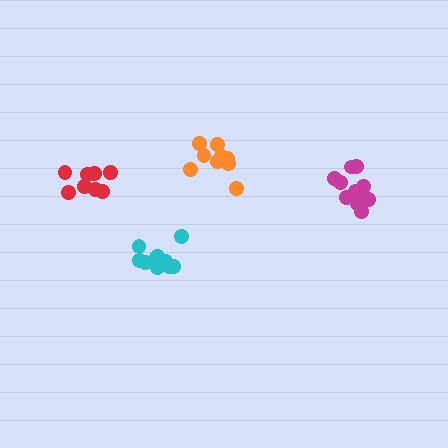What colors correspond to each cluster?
The clusters are colored: orange, cyan, magenta, red.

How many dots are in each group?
Group 1: 9 dots, Group 2: 10 dots, Group 3: 11 dots, Group 4: 8 dots (38 total).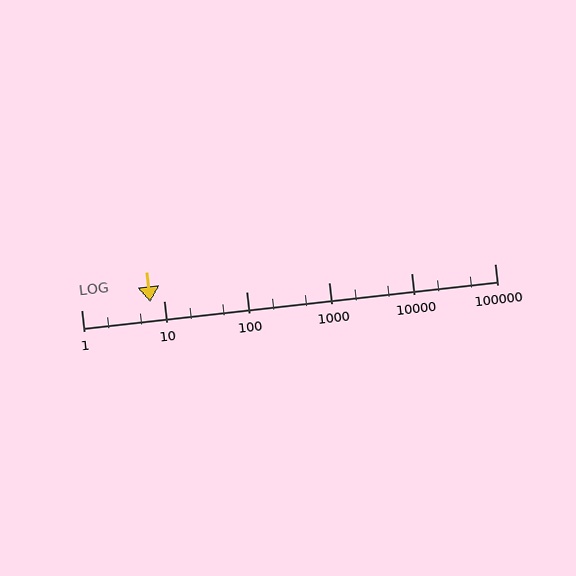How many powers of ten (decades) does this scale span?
The scale spans 5 decades, from 1 to 100000.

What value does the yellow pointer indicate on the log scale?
The pointer indicates approximately 6.9.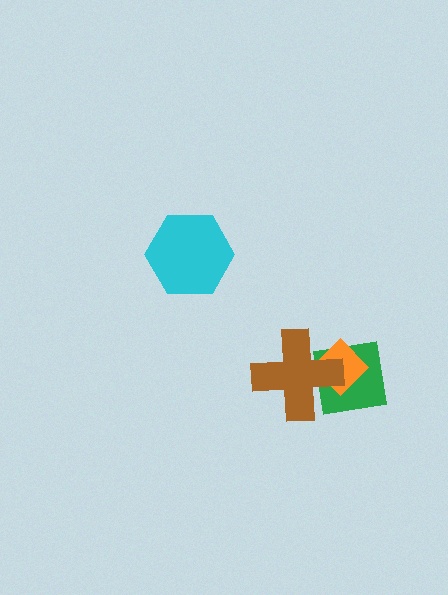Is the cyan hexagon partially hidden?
No, no other shape covers it.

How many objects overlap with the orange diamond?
2 objects overlap with the orange diamond.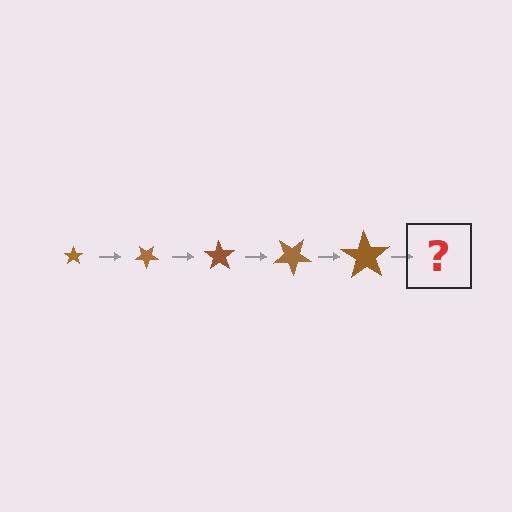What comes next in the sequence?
The next element should be a star, larger than the previous one and rotated 175 degrees from the start.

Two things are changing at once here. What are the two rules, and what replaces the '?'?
The two rules are that the star grows larger each step and it rotates 35 degrees each step. The '?' should be a star, larger than the previous one and rotated 175 degrees from the start.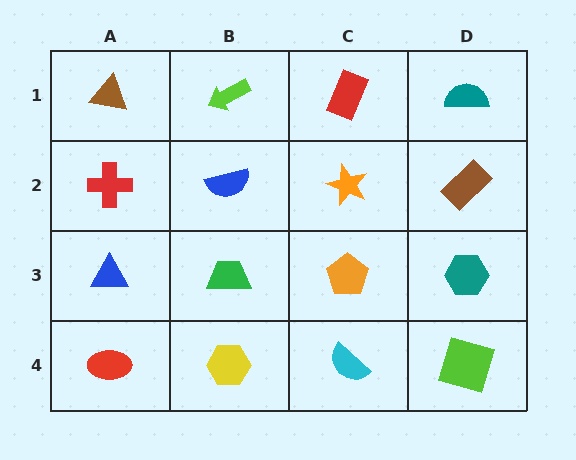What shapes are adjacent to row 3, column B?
A blue semicircle (row 2, column B), a yellow hexagon (row 4, column B), a blue triangle (row 3, column A), an orange pentagon (row 3, column C).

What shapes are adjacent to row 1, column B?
A blue semicircle (row 2, column B), a brown triangle (row 1, column A), a red rectangle (row 1, column C).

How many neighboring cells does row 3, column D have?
3.